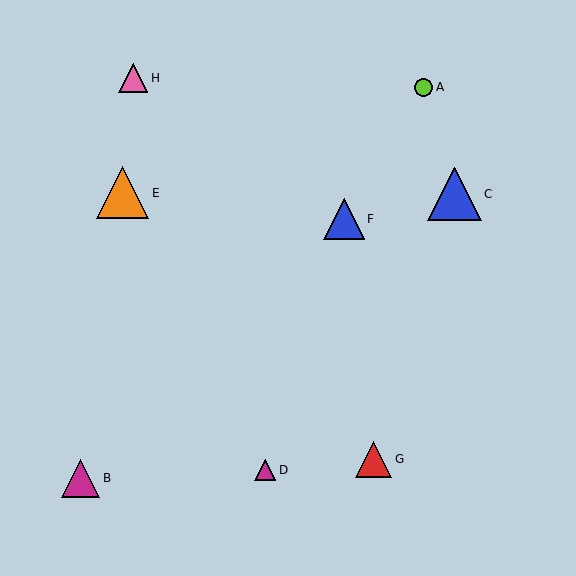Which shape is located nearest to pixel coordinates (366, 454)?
The red triangle (labeled G) at (374, 459) is nearest to that location.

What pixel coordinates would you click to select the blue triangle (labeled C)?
Click at (455, 194) to select the blue triangle C.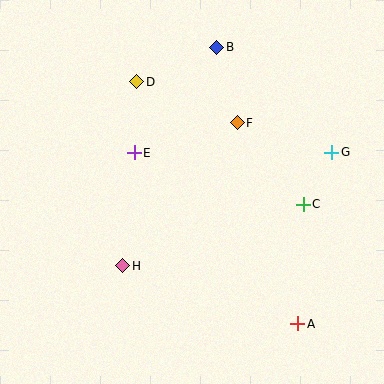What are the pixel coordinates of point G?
Point G is at (332, 152).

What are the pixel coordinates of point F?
Point F is at (237, 123).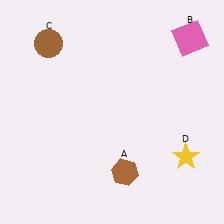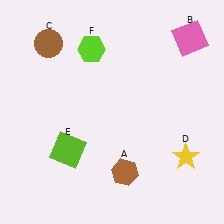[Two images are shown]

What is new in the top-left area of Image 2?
A lime hexagon (F) was added in the top-left area of Image 2.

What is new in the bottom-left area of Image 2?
A lime square (E) was added in the bottom-left area of Image 2.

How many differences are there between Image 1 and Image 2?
There are 2 differences between the two images.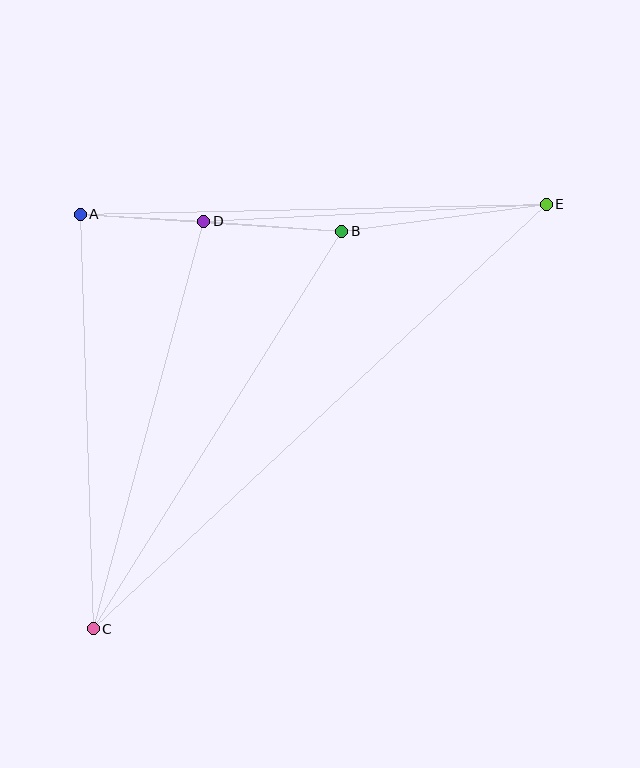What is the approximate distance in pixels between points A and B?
The distance between A and B is approximately 262 pixels.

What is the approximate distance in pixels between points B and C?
The distance between B and C is approximately 469 pixels.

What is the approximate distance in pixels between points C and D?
The distance between C and D is approximately 422 pixels.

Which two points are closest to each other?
Points A and D are closest to each other.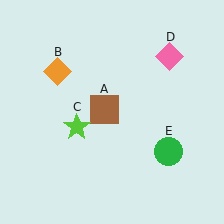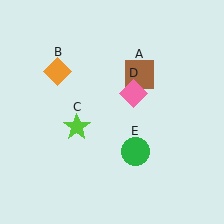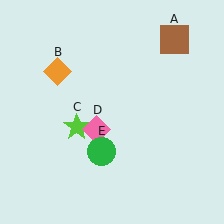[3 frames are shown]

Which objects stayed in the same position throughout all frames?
Orange diamond (object B) and lime star (object C) remained stationary.